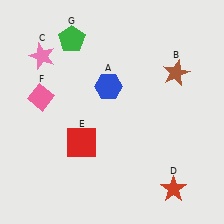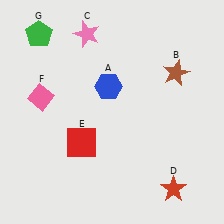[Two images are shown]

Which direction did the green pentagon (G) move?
The green pentagon (G) moved left.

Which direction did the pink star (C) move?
The pink star (C) moved right.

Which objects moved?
The objects that moved are: the pink star (C), the green pentagon (G).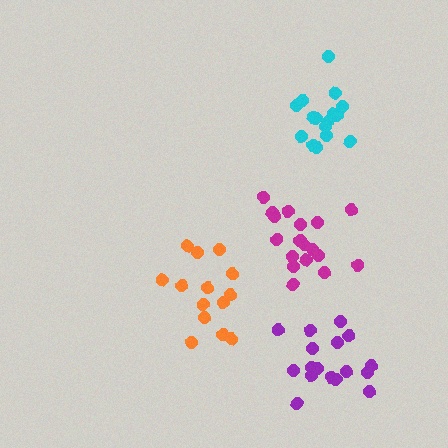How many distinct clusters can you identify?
There are 4 distinct clusters.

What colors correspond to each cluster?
The clusters are colored: cyan, orange, purple, magenta.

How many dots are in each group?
Group 1: 16 dots, Group 2: 14 dots, Group 3: 17 dots, Group 4: 18 dots (65 total).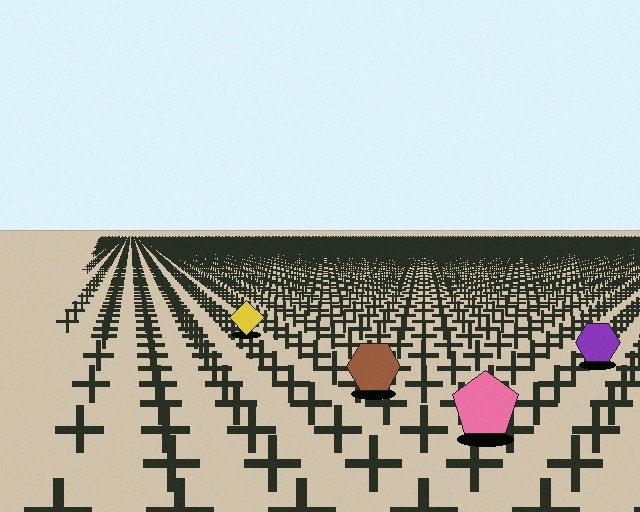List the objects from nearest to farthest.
From nearest to farthest: the pink pentagon, the brown hexagon, the purple hexagon, the yellow diamond.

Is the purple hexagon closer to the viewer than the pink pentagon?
No. The pink pentagon is closer — you can tell from the texture gradient: the ground texture is coarser near it.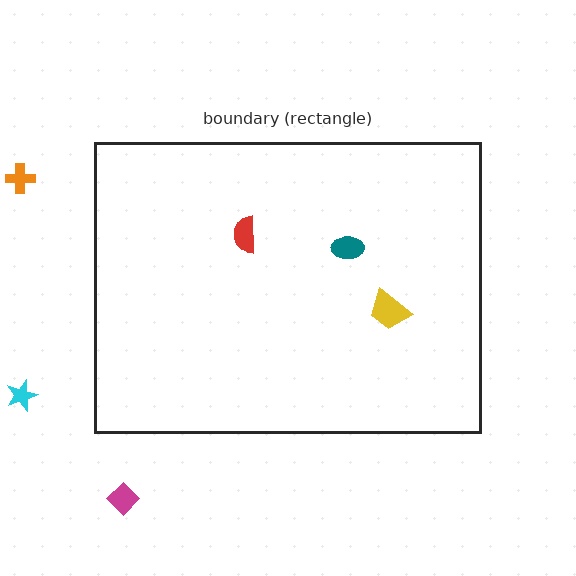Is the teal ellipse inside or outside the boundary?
Inside.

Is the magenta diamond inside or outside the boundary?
Outside.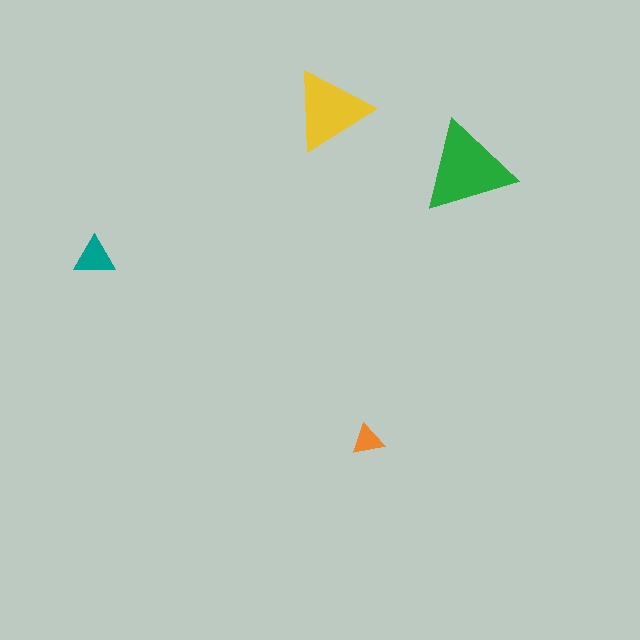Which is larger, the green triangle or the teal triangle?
The green one.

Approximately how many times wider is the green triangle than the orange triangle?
About 3 times wider.